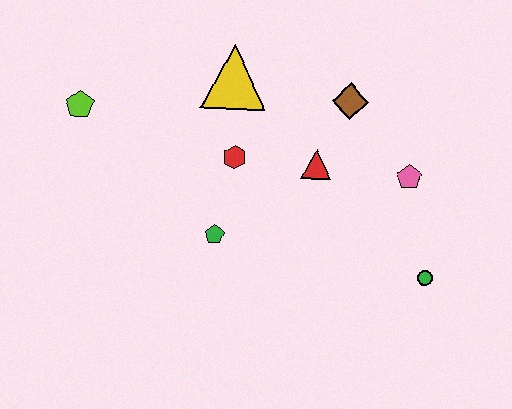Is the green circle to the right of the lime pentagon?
Yes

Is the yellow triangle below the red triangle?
No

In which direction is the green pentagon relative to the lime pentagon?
The green pentagon is to the right of the lime pentagon.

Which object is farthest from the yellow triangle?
The green circle is farthest from the yellow triangle.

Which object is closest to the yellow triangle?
The red hexagon is closest to the yellow triangle.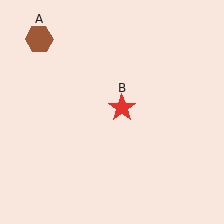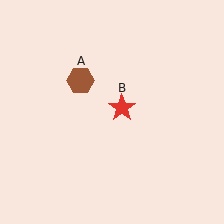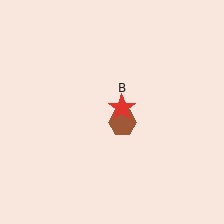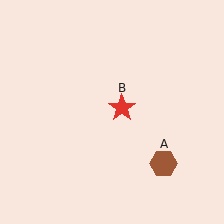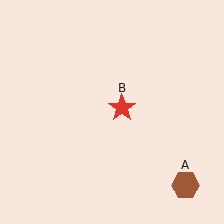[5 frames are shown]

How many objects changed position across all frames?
1 object changed position: brown hexagon (object A).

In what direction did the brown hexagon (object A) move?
The brown hexagon (object A) moved down and to the right.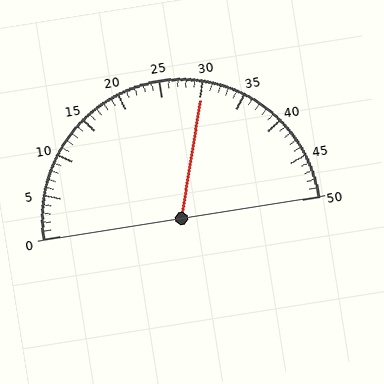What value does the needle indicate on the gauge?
The needle indicates approximately 30.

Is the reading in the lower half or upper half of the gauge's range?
The reading is in the upper half of the range (0 to 50).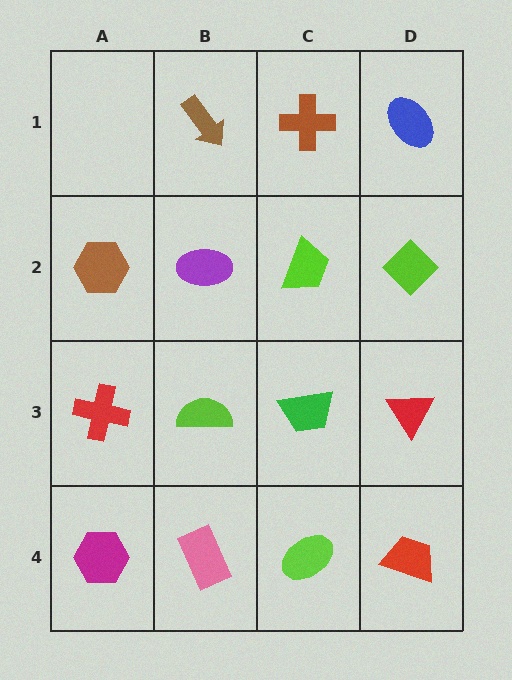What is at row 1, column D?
A blue ellipse.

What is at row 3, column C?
A green trapezoid.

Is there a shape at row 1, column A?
No, that cell is empty.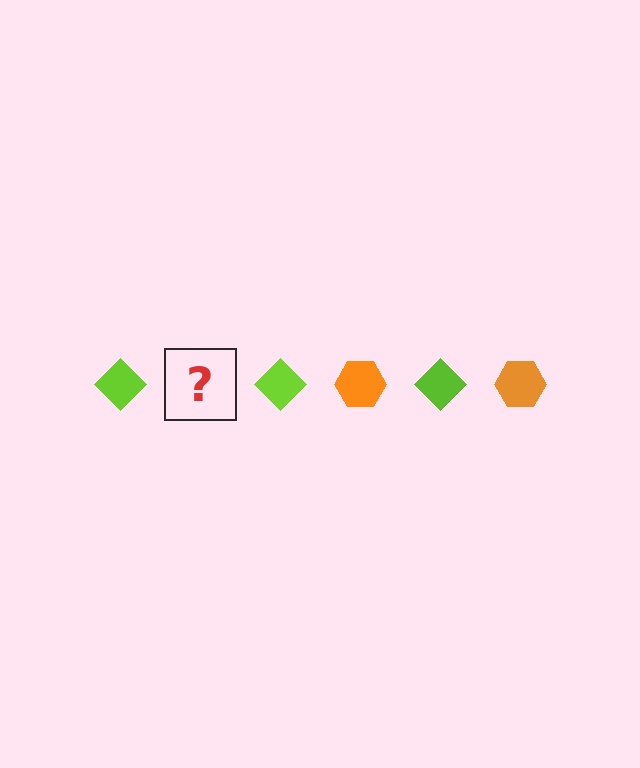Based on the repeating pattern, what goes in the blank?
The blank should be an orange hexagon.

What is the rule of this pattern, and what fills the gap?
The rule is that the pattern alternates between lime diamond and orange hexagon. The gap should be filled with an orange hexagon.